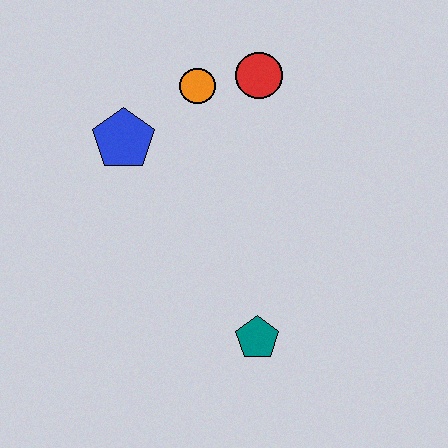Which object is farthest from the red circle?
The teal pentagon is farthest from the red circle.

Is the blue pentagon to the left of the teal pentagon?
Yes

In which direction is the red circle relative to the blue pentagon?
The red circle is to the right of the blue pentagon.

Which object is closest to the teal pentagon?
The blue pentagon is closest to the teal pentagon.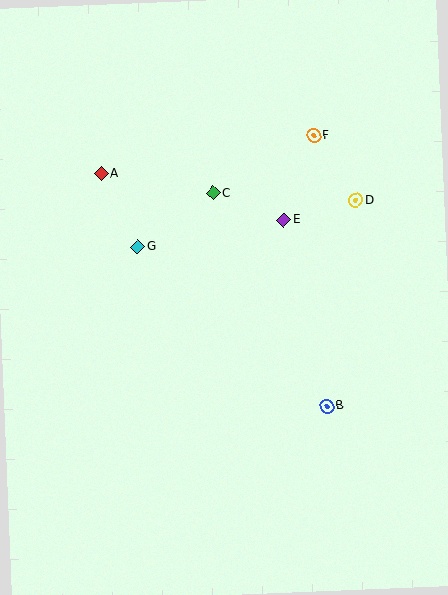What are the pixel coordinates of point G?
Point G is at (138, 247).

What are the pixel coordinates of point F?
Point F is at (313, 135).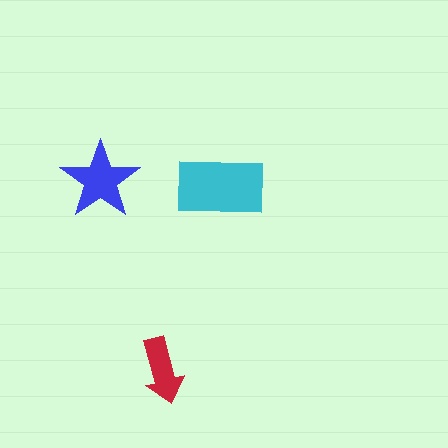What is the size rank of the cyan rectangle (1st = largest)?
1st.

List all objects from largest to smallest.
The cyan rectangle, the blue star, the red arrow.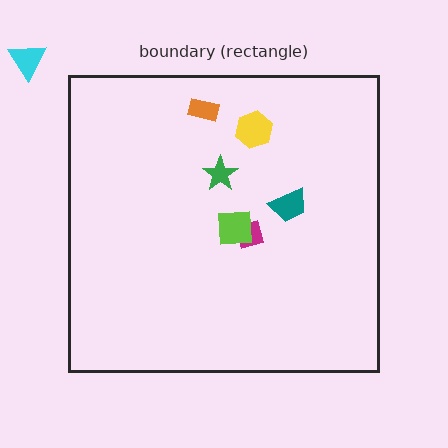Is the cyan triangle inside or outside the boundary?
Outside.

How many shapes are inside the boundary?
6 inside, 1 outside.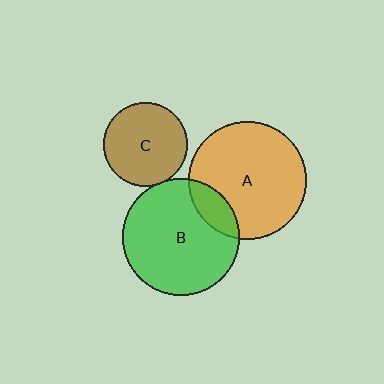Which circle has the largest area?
Circle A (orange).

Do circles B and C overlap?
Yes.